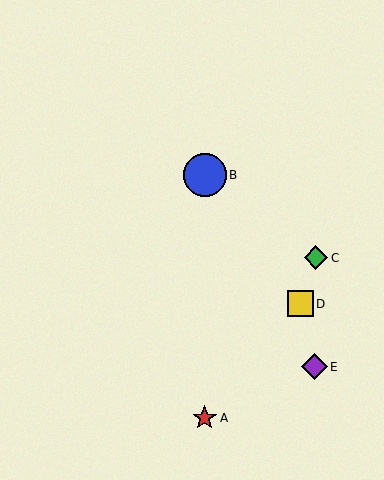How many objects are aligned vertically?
2 objects (A, B) are aligned vertically.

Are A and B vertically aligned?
Yes, both are at x≈205.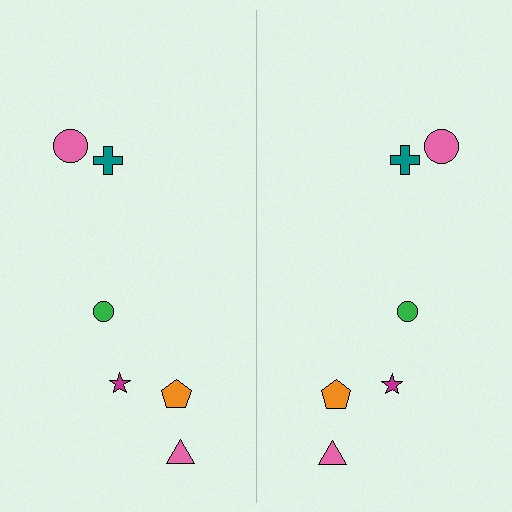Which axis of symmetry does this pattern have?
The pattern has a vertical axis of symmetry running through the center of the image.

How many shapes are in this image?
There are 12 shapes in this image.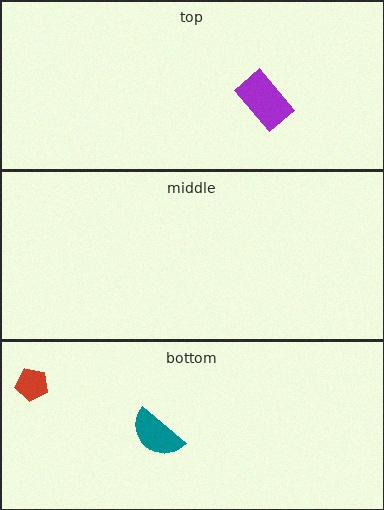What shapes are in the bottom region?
The teal semicircle, the red pentagon.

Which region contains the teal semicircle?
The bottom region.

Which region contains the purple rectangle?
The top region.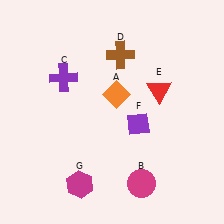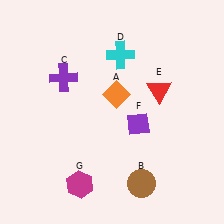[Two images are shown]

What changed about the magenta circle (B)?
In Image 1, B is magenta. In Image 2, it changed to brown.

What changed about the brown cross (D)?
In Image 1, D is brown. In Image 2, it changed to cyan.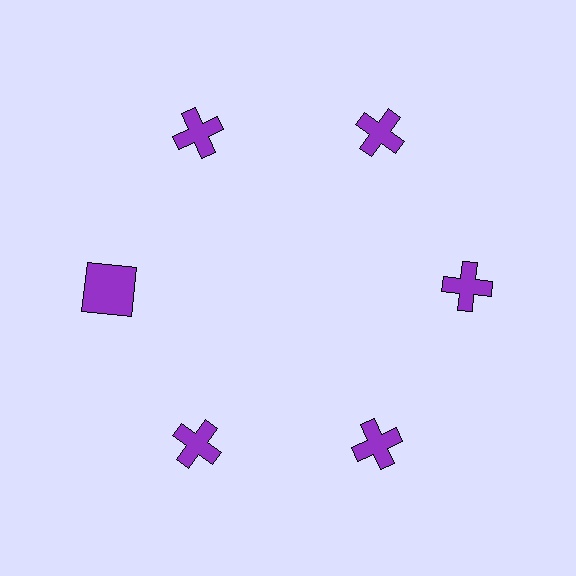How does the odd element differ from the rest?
It has a different shape: square instead of cross.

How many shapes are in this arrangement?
There are 6 shapes arranged in a ring pattern.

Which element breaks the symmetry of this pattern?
The purple square at roughly the 9 o'clock position breaks the symmetry. All other shapes are purple crosses.